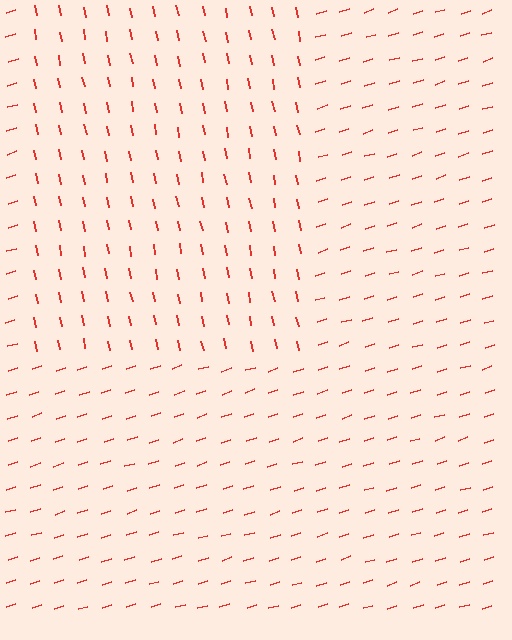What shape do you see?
I see a rectangle.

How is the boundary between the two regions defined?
The boundary is defined purely by a change in line orientation (approximately 83 degrees difference). All lines are the same color and thickness.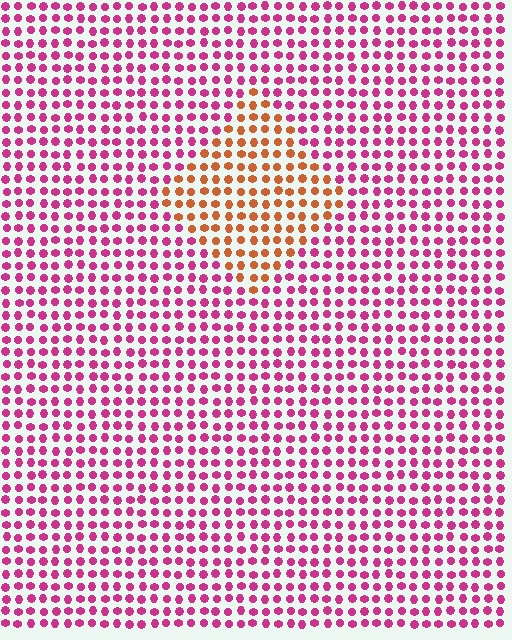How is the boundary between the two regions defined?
The boundary is defined purely by a slight shift in hue (about 54 degrees). Spacing, size, and orientation are identical on both sides.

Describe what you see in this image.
The image is filled with small magenta elements in a uniform arrangement. A diamond-shaped region is visible where the elements are tinted to a slightly different hue, forming a subtle color boundary.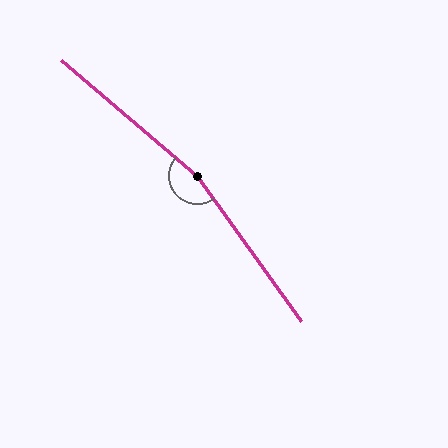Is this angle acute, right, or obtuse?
It is obtuse.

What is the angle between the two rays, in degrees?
Approximately 166 degrees.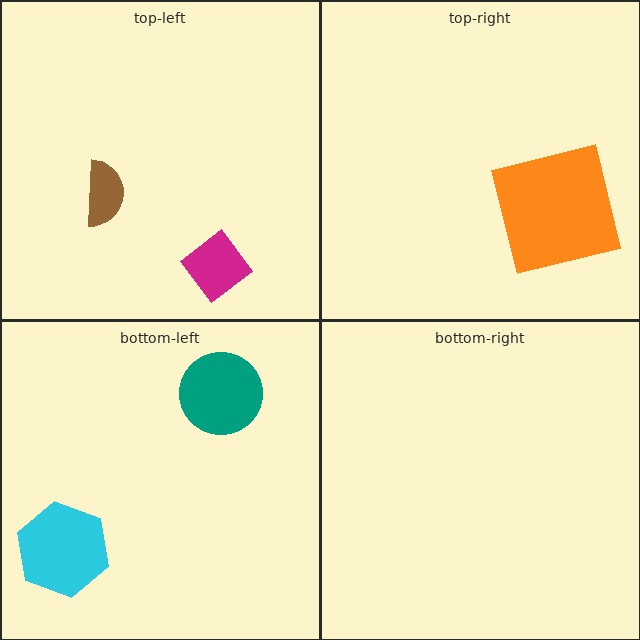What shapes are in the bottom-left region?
The teal circle, the cyan hexagon.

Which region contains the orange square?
The top-right region.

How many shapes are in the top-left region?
2.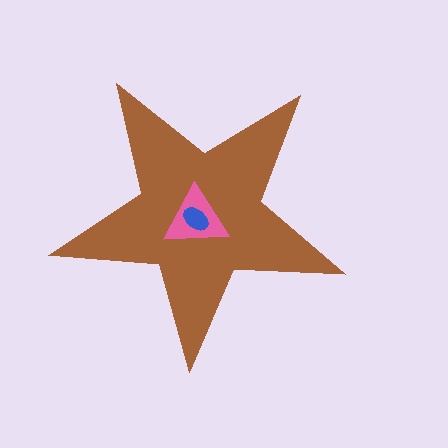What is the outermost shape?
The brown star.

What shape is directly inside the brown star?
The pink triangle.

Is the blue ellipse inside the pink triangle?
Yes.